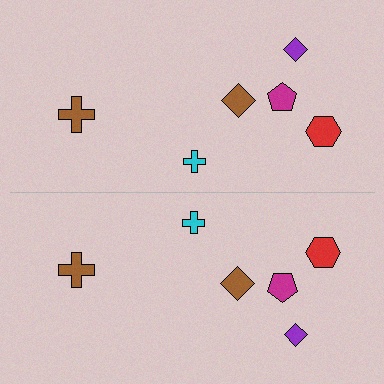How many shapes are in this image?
There are 12 shapes in this image.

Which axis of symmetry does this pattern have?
The pattern has a horizontal axis of symmetry running through the center of the image.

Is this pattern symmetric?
Yes, this pattern has bilateral (reflection) symmetry.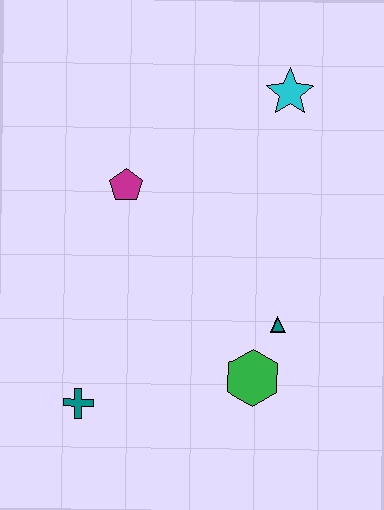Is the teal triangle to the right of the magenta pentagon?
Yes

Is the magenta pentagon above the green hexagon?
Yes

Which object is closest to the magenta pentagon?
The cyan star is closest to the magenta pentagon.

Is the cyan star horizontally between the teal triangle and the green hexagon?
No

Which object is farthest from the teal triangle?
The cyan star is farthest from the teal triangle.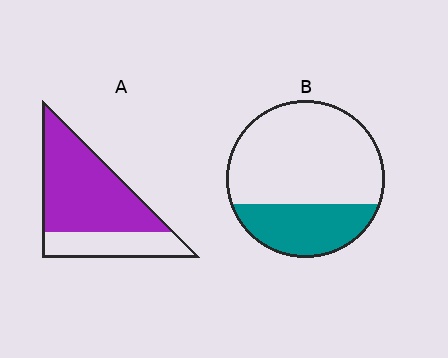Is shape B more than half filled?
No.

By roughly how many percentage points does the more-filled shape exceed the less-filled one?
By roughly 40 percentage points (A over B).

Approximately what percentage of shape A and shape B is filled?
A is approximately 70% and B is approximately 30%.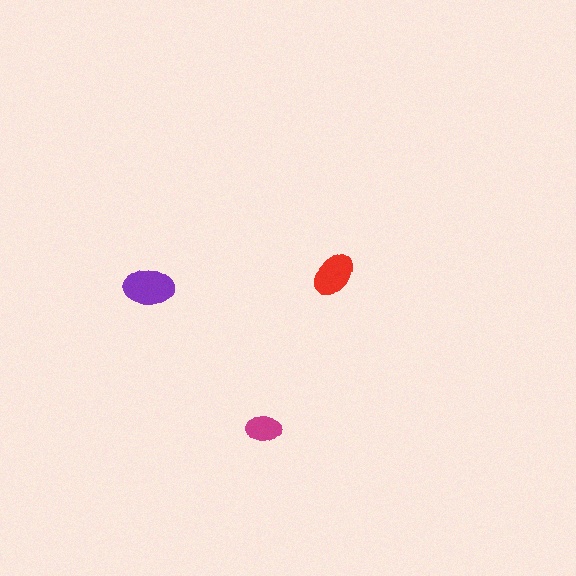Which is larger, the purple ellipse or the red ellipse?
The purple one.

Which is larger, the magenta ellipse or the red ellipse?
The red one.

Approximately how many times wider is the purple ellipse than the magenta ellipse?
About 1.5 times wider.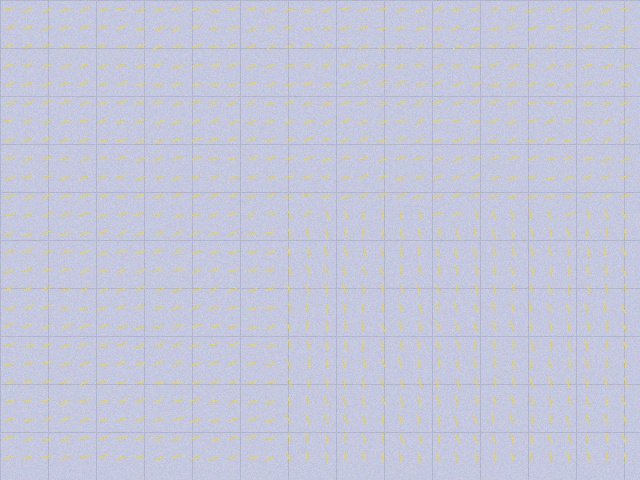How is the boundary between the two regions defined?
The boundary is defined purely by a change in line orientation (approximately 84 degrees difference). All lines are the same color and thickness.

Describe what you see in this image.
The image is filled with small yellow line segments. A rectangle region in the image has lines oriented differently from the surrounding lines, creating a visible texture boundary.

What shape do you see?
I see a rectangle.